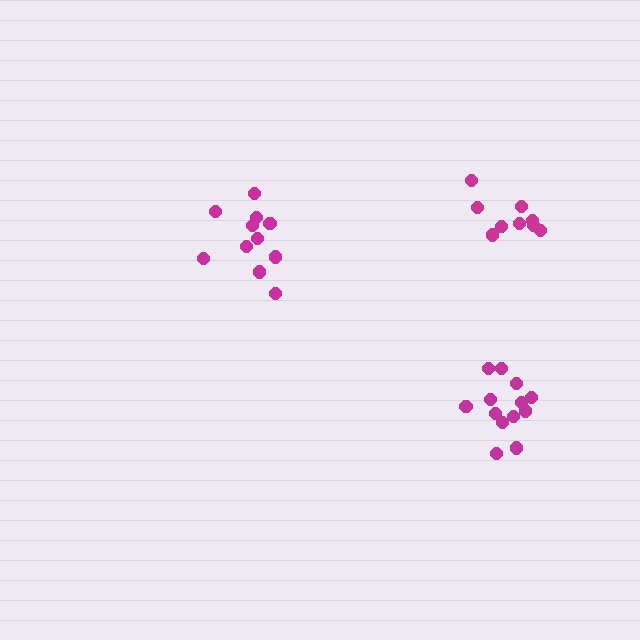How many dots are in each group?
Group 1: 11 dots, Group 2: 9 dots, Group 3: 13 dots (33 total).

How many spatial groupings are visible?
There are 3 spatial groupings.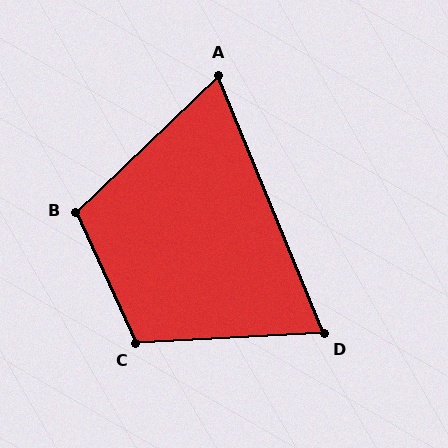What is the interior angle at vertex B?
Approximately 109 degrees (obtuse).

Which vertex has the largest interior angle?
C, at approximately 112 degrees.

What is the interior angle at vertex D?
Approximately 71 degrees (acute).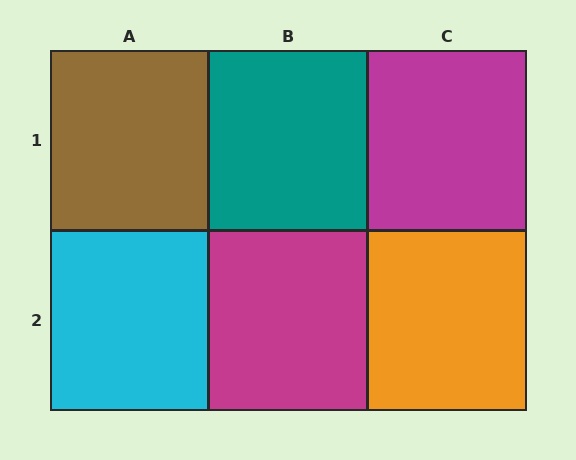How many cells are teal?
1 cell is teal.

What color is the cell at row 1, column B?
Teal.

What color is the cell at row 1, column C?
Magenta.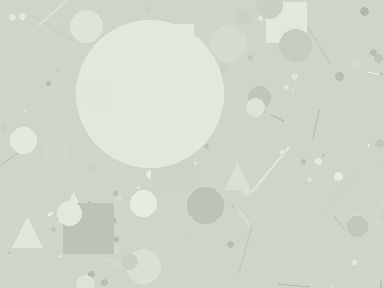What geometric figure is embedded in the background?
A circle is embedded in the background.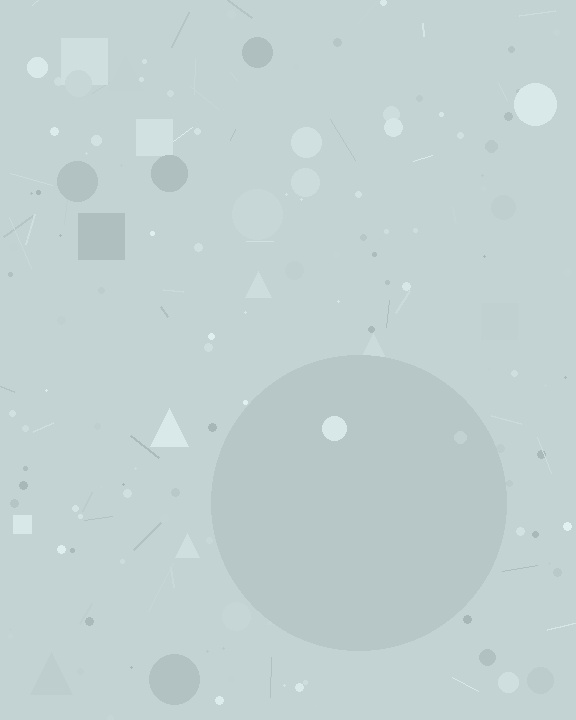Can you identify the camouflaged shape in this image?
The camouflaged shape is a circle.